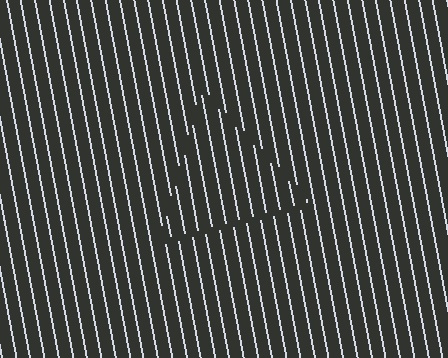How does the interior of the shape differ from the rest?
The interior of the shape contains the same grating, shifted by half a period — the contour is defined by the phase discontinuity where line-ends from the inner and outer gratings abut.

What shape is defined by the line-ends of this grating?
An illusory triangle. The interior of the shape contains the same grating, shifted by half a period — the contour is defined by the phase discontinuity where line-ends from the inner and outer gratings abut.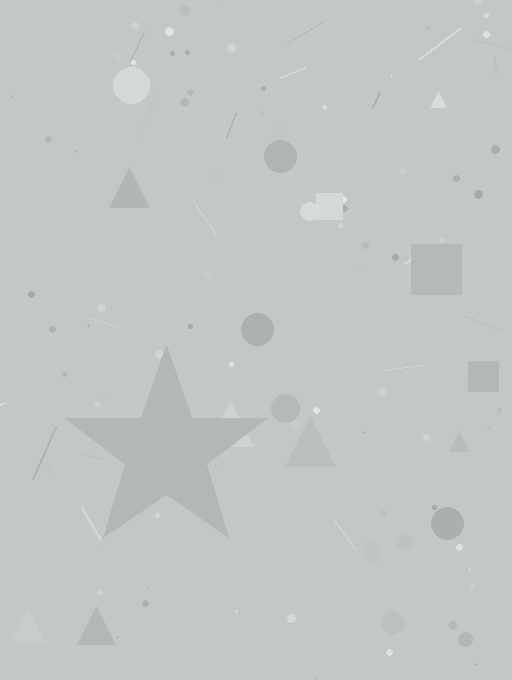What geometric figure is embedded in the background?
A star is embedded in the background.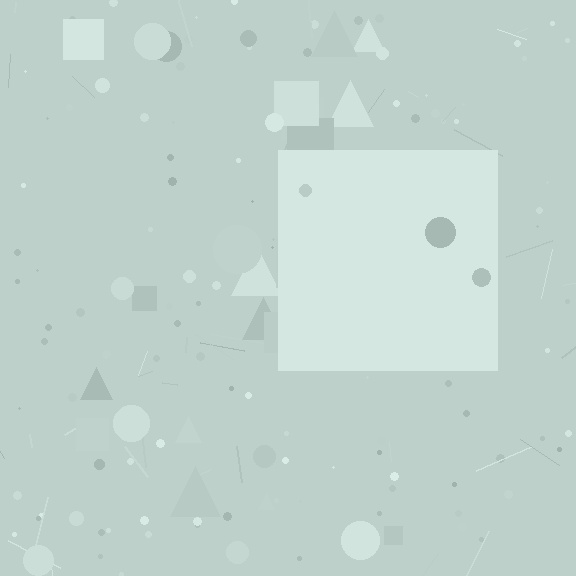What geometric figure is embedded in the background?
A square is embedded in the background.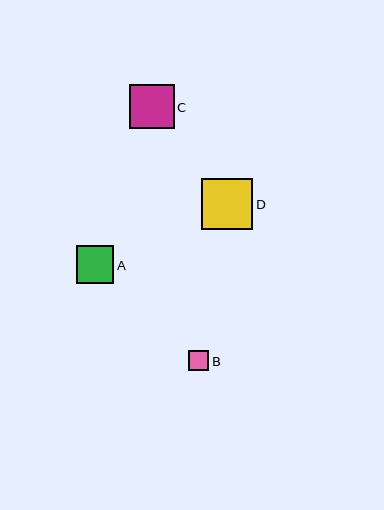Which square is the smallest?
Square B is the smallest with a size of approximately 20 pixels.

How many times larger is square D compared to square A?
Square D is approximately 1.4 times the size of square A.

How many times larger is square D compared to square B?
Square D is approximately 2.6 times the size of square B.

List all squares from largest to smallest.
From largest to smallest: D, C, A, B.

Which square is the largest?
Square D is the largest with a size of approximately 51 pixels.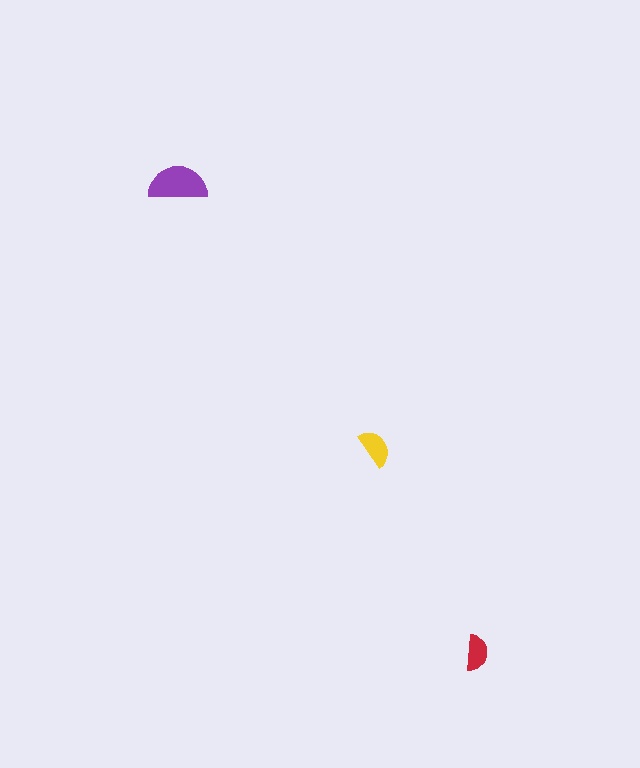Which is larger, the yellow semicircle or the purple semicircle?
The purple one.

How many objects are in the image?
There are 3 objects in the image.